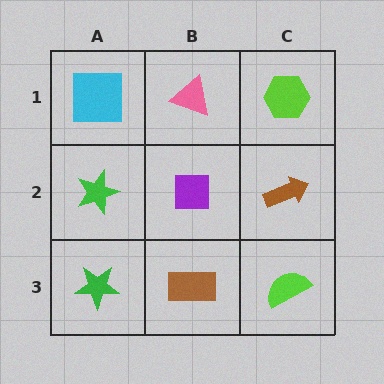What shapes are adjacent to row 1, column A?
A green star (row 2, column A), a pink triangle (row 1, column B).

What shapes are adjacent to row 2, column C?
A lime hexagon (row 1, column C), a lime semicircle (row 3, column C), a purple square (row 2, column B).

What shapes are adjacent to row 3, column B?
A purple square (row 2, column B), a green star (row 3, column A), a lime semicircle (row 3, column C).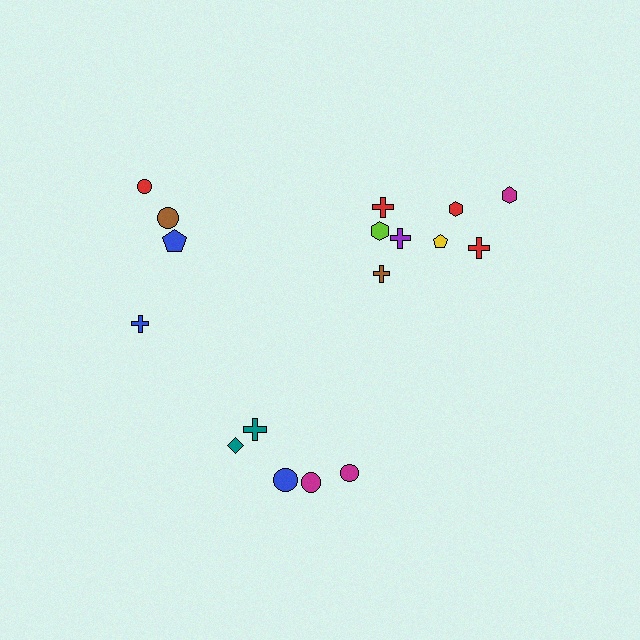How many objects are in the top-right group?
There are 8 objects.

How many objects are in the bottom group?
There are 5 objects.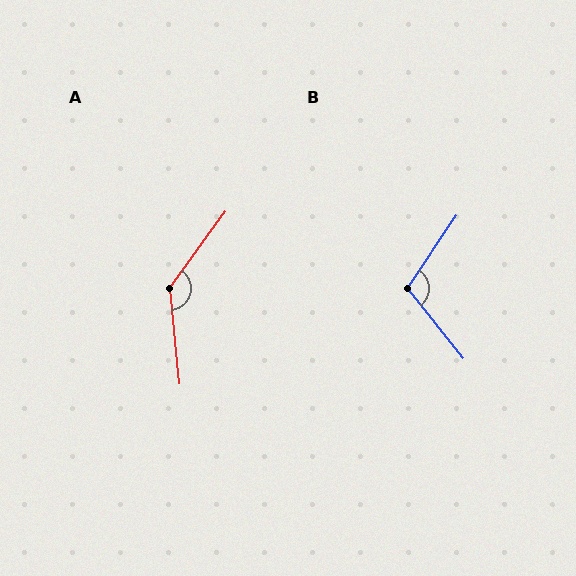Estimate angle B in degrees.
Approximately 107 degrees.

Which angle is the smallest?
B, at approximately 107 degrees.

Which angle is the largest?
A, at approximately 138 degrees.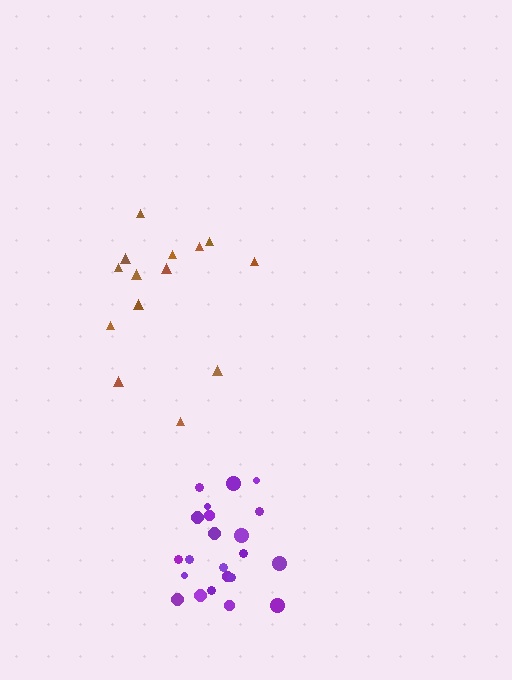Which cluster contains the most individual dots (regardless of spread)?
Purple (22).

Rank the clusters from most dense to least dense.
purple, brown.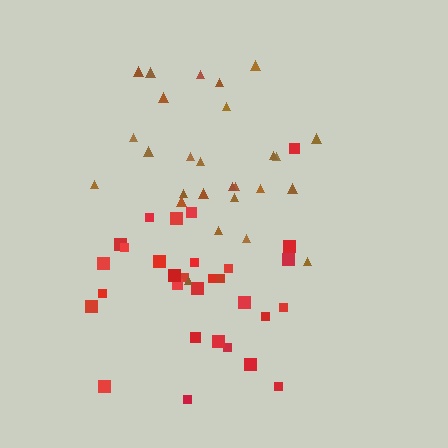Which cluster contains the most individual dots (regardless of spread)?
Red (30).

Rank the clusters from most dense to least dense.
red, brown.